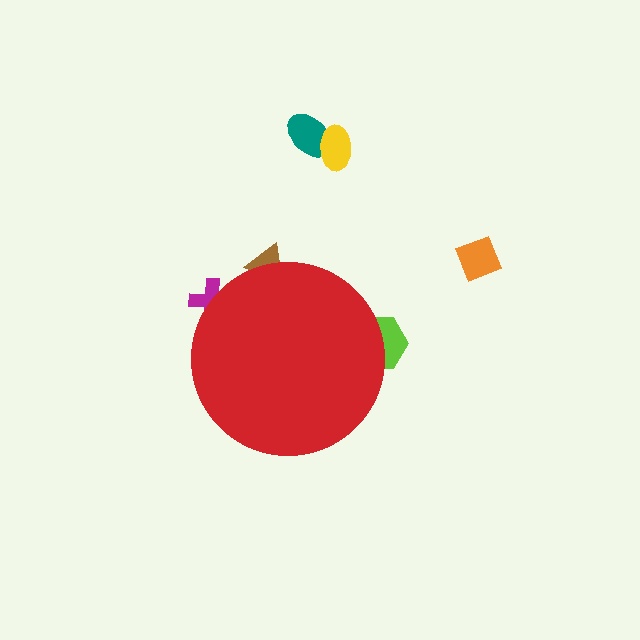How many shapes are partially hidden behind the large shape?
3 shapes are partially hidden.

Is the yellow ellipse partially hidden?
No, the yellow ellipse is fully visible.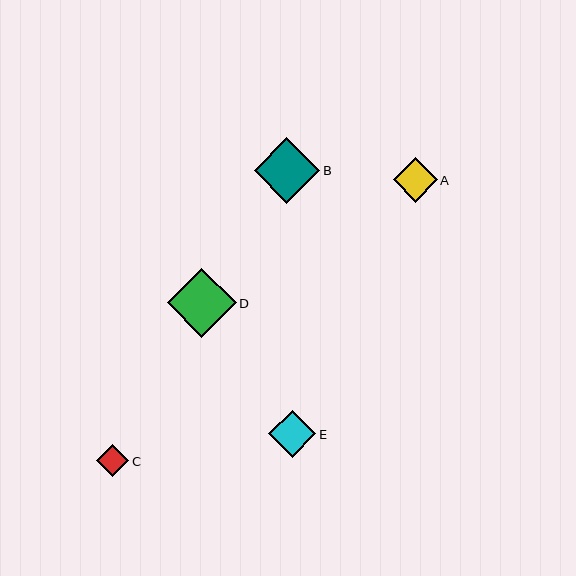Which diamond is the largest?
Diamond D is the largest with a size of approximately 69 pixels.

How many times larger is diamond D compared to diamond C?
Diamond D is approximately 2.2 times the size of diamond C.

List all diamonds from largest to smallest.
From largest to smallest: D, B, E, A, C.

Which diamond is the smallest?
Diamond C is the smallest with a size of approximately 32 pixels.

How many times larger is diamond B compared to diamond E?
Diamond B is approximately 1.4 times the size of diamond E.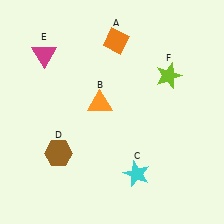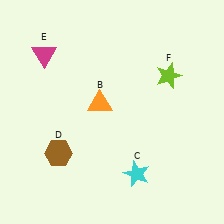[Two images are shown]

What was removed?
The orange diamond (A) was removed in Image 2.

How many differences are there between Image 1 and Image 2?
There is 1 difference between the two images.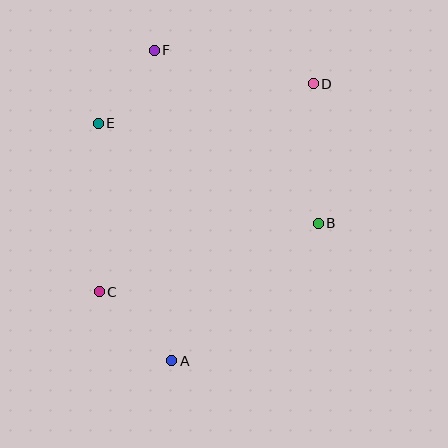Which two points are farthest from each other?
Points A and D are farthest from each other.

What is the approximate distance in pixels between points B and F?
The distance between B and F is approximately 238 pixels.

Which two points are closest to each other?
Points E and F are closest to each other.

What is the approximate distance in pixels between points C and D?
The distance between C and D is approximately 298 pixels.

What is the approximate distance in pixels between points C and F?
The distance between C and F is approximately 248 pixels.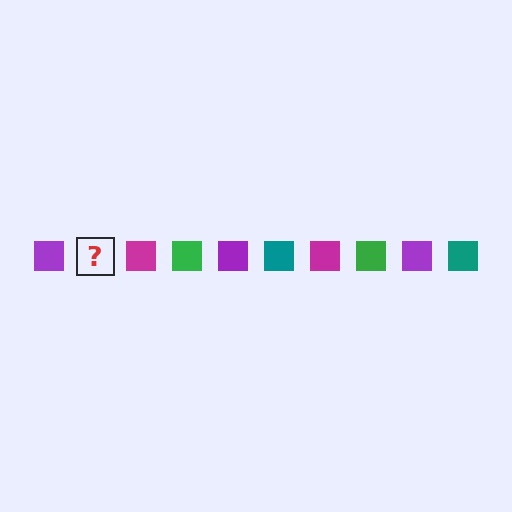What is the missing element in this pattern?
The missing element is a teal square.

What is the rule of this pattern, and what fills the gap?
The rule is that the pattern cycles through purple, teal, magenta, green squares. The gap should be filled with a teal square.